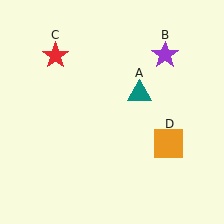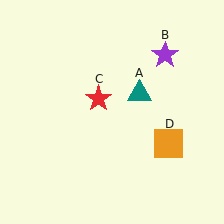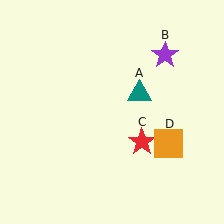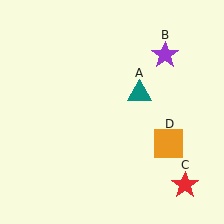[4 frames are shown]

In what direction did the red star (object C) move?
The red star (object C) moved down and to the right.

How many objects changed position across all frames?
1 object changed position: red star (object C).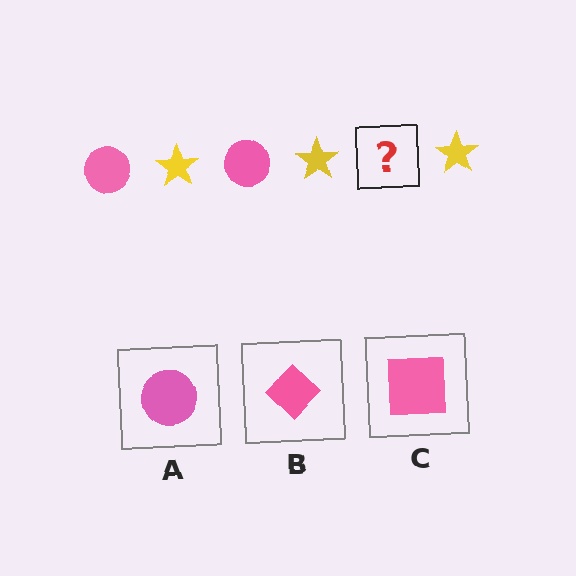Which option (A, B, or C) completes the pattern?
A.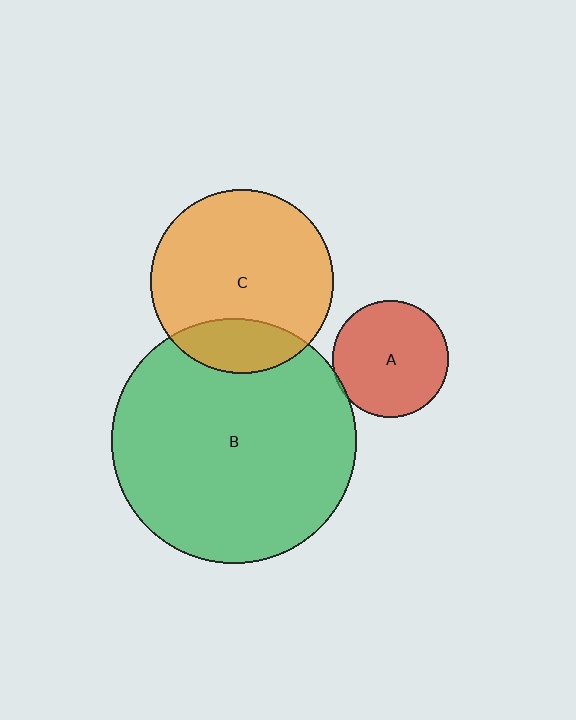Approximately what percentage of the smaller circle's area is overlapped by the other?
Approximately 5%.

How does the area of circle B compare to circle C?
Approximately 1.8 times.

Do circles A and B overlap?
Yes.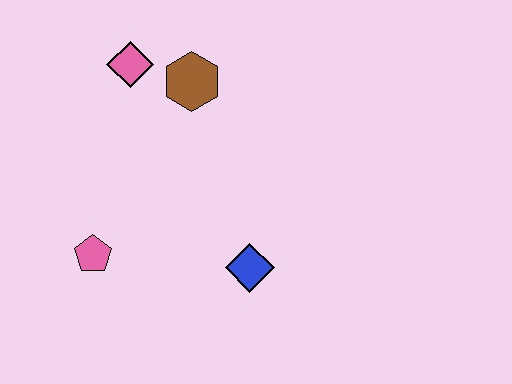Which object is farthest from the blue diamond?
The pink diamond is farthest from the blue diamond.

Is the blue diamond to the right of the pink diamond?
Yes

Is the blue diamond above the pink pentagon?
No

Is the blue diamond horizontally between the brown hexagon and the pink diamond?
No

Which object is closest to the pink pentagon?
The blue diamond is closest to the pink pentagon.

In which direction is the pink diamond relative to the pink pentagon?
The pink diamond is above the pink pentagon.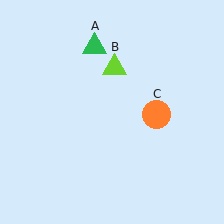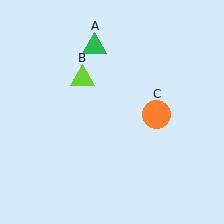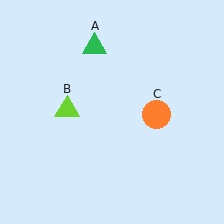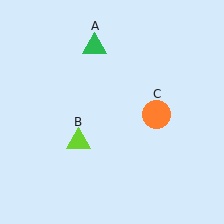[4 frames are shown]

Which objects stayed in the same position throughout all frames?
Green triangle (object A) and orange circle (object C) remained stationary.